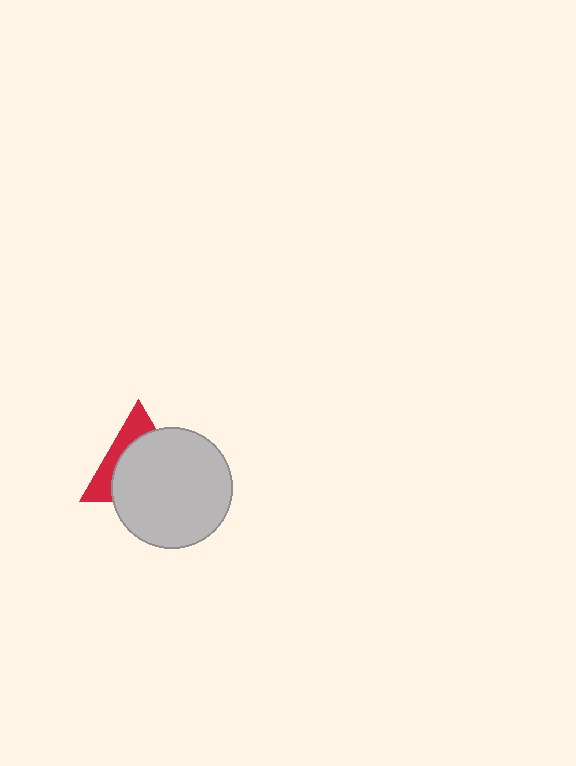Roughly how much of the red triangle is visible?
A small part of it is visible (roughly 33%).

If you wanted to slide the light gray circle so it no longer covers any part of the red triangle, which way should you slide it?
Slide it toward the lower-right — that is the most direct way to separate the two shapes.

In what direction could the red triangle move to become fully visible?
The red triangle could move toward the upper-left. That would shift it out from behind the light gray circle entirely.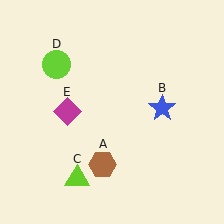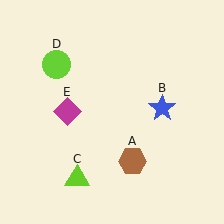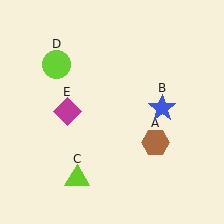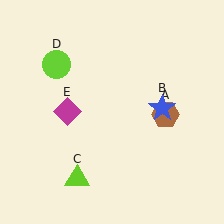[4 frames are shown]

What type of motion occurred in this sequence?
The brown hexagon (object A) rotated counterclockwise around the center of the scene.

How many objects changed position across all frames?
1 object changed position: brown hexagon (object A).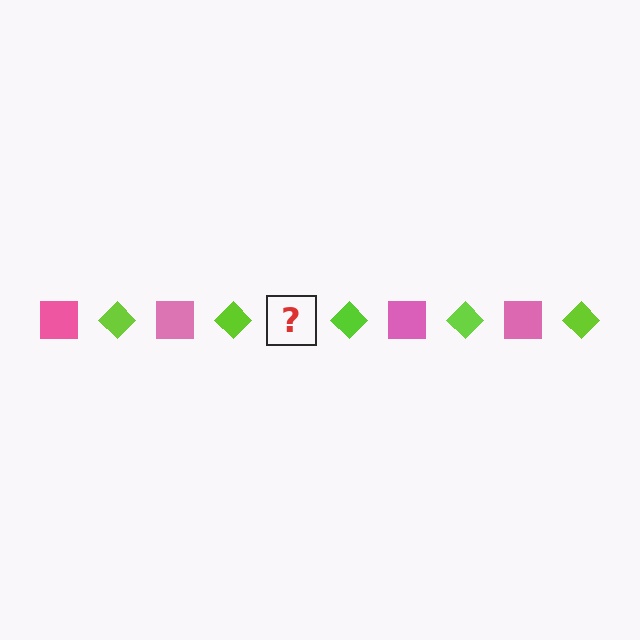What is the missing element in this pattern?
The missing element is a pink square.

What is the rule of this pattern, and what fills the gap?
The rule is that the pattern alternates between pink square and lime diamond. The gap should be filled with a pink square.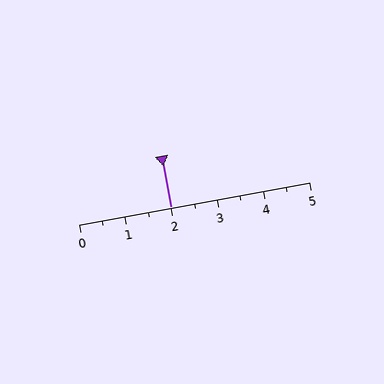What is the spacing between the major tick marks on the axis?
The major ticks are spaced 1 apart.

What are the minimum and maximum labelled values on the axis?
The axis runs from 0 to 5.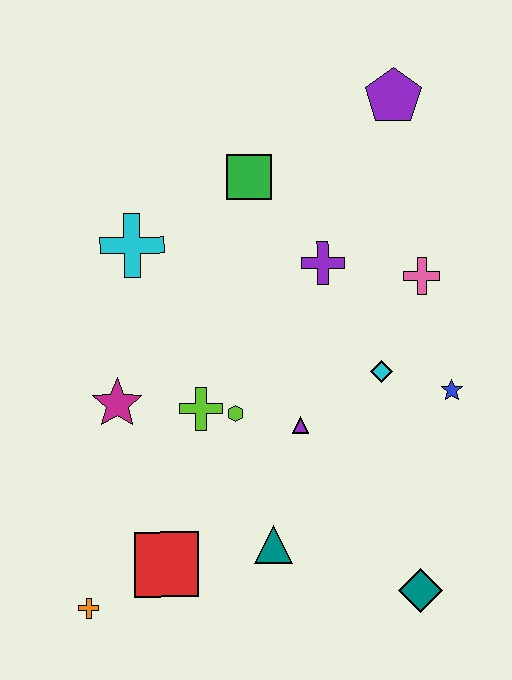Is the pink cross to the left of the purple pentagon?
No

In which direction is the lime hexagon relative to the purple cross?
The lime hexagon is below the purple cross.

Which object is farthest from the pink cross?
The orange cross is farthest from the pink cross.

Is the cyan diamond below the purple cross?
Yes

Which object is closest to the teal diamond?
The teal triangle is closest to the teal diamond.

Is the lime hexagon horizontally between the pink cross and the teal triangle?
No